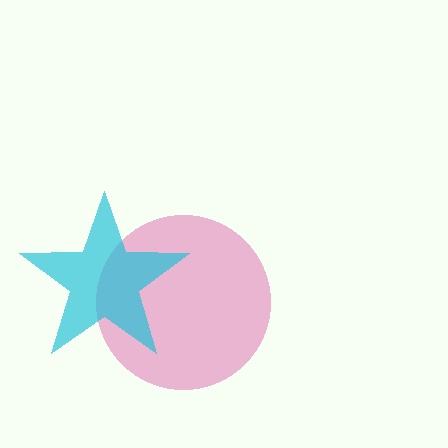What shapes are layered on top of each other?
The layered shapes are: a pink circle, a cyan star.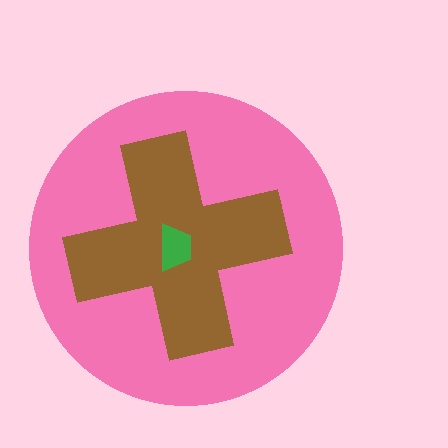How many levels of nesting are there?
3.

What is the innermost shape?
The green trapezoid.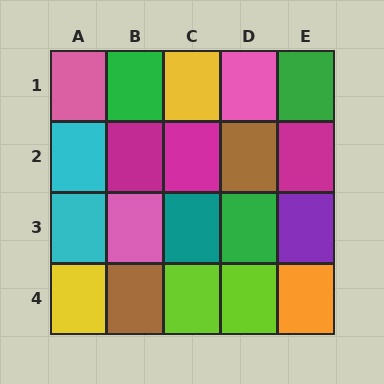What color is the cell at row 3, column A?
Cyan.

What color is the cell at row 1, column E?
Green.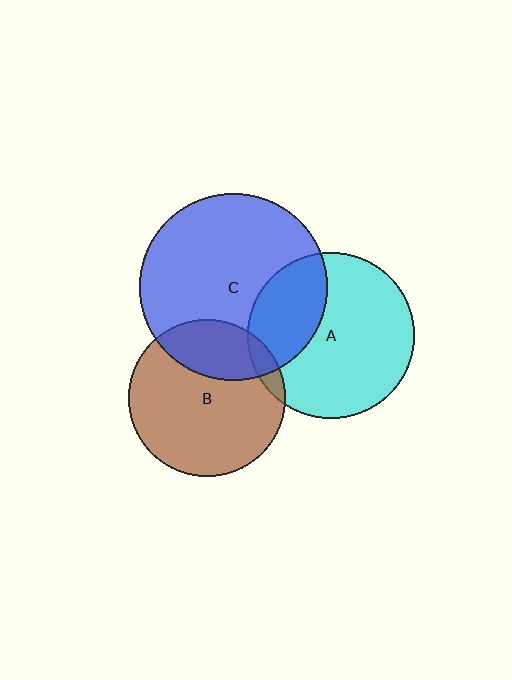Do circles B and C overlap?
Yes.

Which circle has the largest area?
Circle C (blue).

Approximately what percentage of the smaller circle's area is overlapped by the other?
Approximately 25%.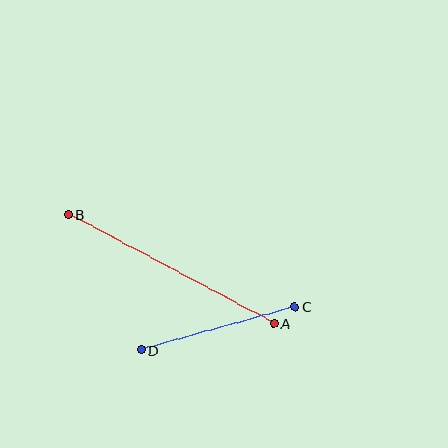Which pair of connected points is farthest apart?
Points A and B are farthest apart.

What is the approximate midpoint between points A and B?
The midpoint is at approximately (171, 269) pixels.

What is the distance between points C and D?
The distance is approximately 160 pixels.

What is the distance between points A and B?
The distance is approximately 232 pixels.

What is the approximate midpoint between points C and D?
The midpoint is at approximately (218, 328) pixels.